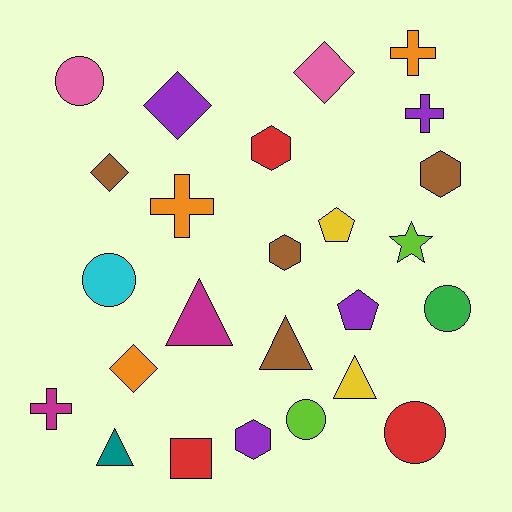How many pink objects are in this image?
There are 2 pink objects.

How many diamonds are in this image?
There are 4 diamonds.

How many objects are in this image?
There are 25 objects.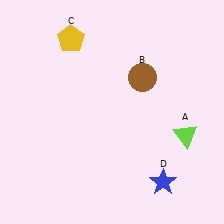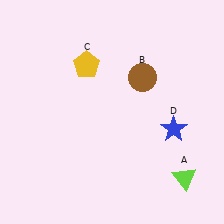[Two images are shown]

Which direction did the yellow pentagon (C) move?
The yellow pentagon (C) moved down.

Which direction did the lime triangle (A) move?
The lime triangle (A) moved down.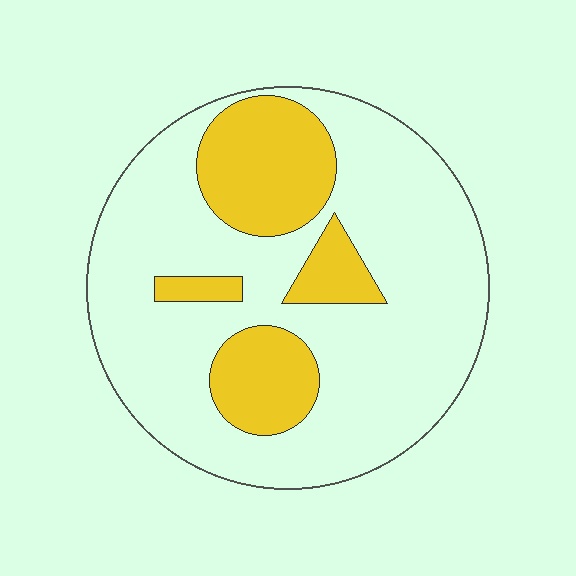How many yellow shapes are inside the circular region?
4.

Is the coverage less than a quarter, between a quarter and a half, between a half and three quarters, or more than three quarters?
Between a quarter and a half.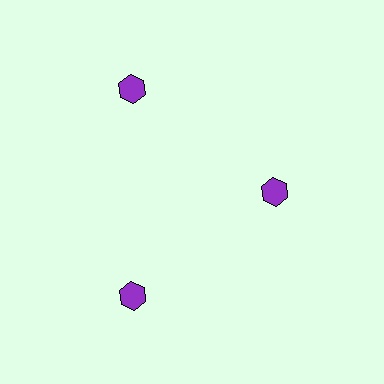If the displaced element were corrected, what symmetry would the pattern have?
It would have 3-fold rotational symmetry — the pattern would map onto itself every 120 degrees.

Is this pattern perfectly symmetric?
No. The 3 purple hexagons are arranged in a ring, but one element near the 3 o'clock position is pulled inward toward the center, breaking the 3-fold rotational symmetry.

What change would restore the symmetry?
The symmetry would be restored by moving it outward, back onto the ring so that all 3 hexagons sit at equal angles and equal distance from the center.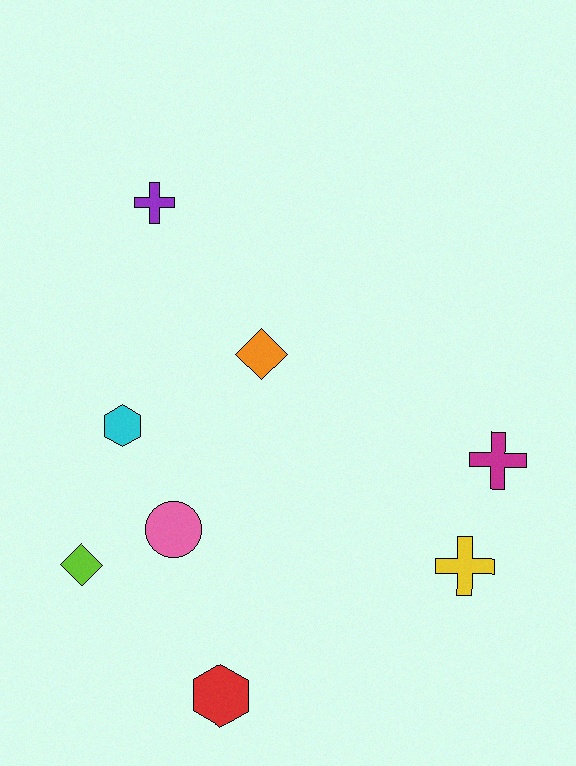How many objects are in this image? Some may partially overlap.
There are 8 objects.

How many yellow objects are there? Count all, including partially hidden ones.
There is 1 yellow object.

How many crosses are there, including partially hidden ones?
There are 3 crosses.